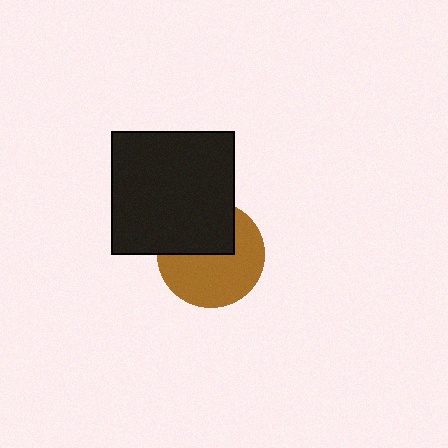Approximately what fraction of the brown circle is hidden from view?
Roughly 40% of the brown circle is hidden behind the black square.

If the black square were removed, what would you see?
You would see the complete brown circle.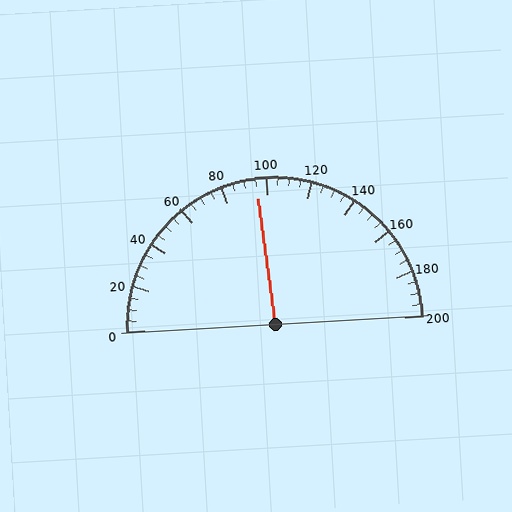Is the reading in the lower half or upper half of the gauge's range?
The reading is in the lower half of the range (0 to 200).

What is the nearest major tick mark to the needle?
The nearest major tick mark is 100.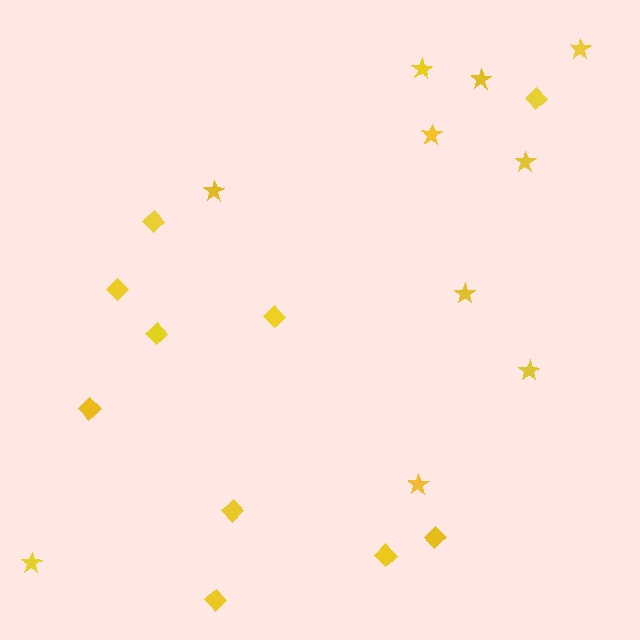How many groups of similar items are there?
There are 2 groups: one group of diamonds (10) and one group of stars (10).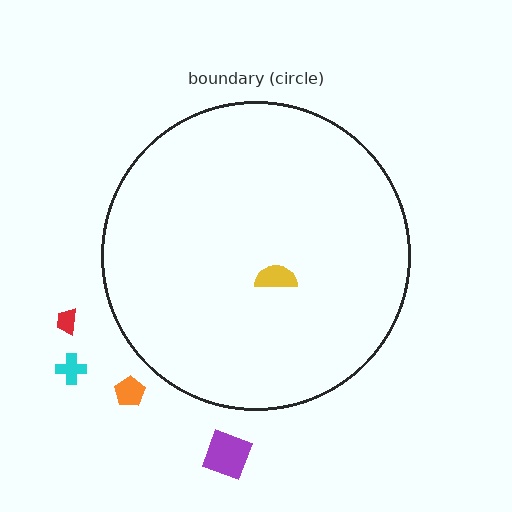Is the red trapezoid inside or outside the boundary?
Outside.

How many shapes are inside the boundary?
1 inside, 4 outside.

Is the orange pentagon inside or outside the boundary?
Outside.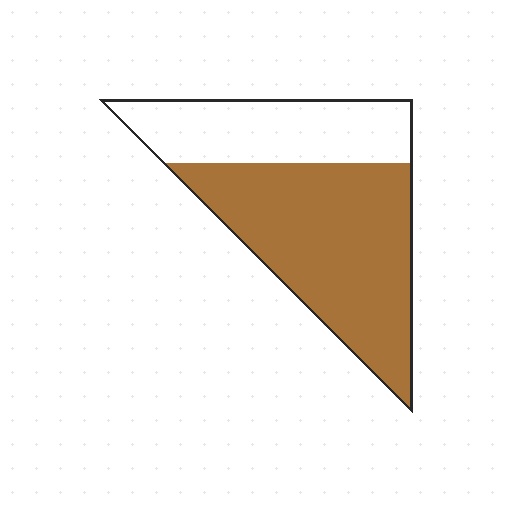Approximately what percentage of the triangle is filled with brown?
Approximately 65%.